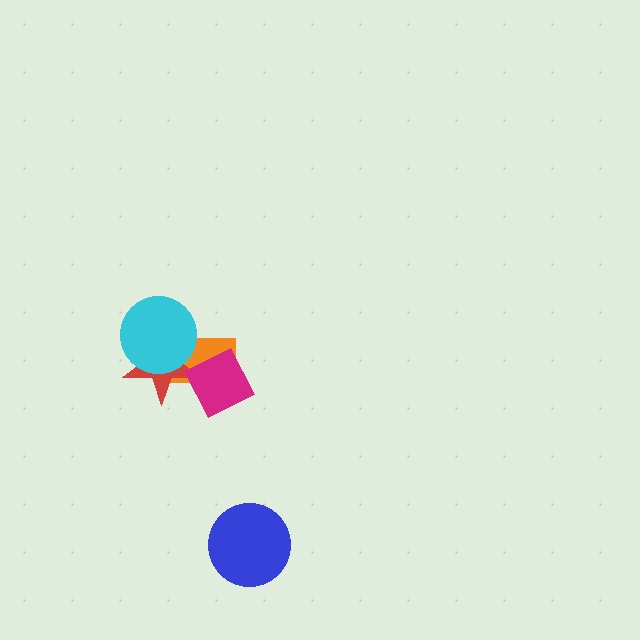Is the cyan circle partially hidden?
No, no other shape covers it.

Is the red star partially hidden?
Yes, it is partially covered by another shape.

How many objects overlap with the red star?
3 objects overlap with the red star.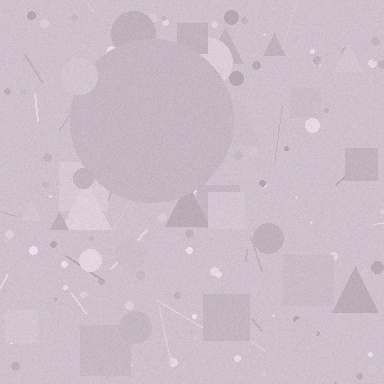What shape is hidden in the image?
A circle is hidden in the image.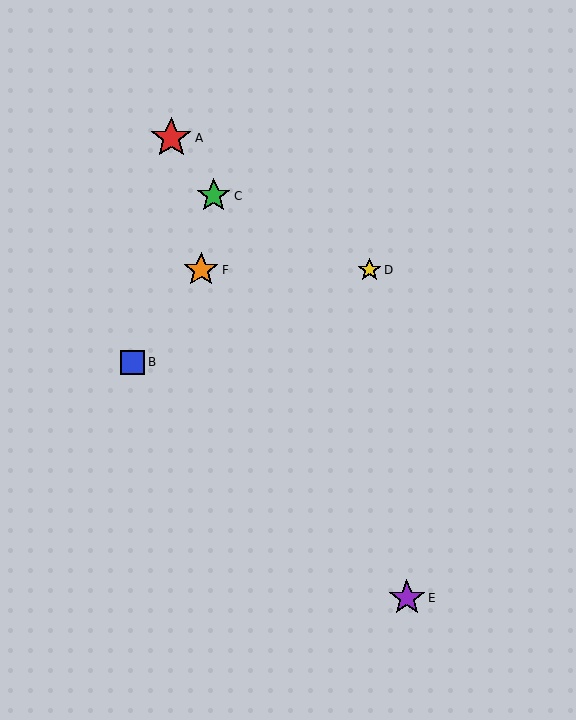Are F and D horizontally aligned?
Yes, both are at y≈270.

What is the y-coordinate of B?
Object B is at y≈362.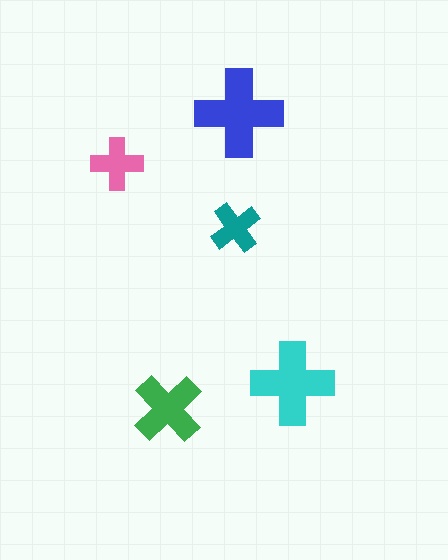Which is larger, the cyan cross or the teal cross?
The cyan one.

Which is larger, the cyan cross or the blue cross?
The blue one.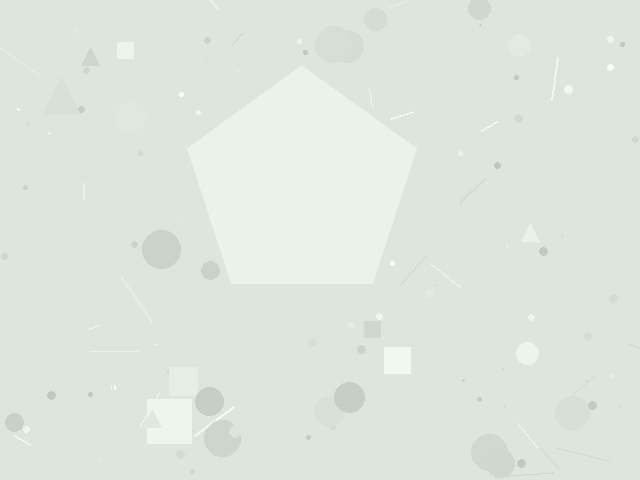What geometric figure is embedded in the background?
A pentagon is embedded in the background.